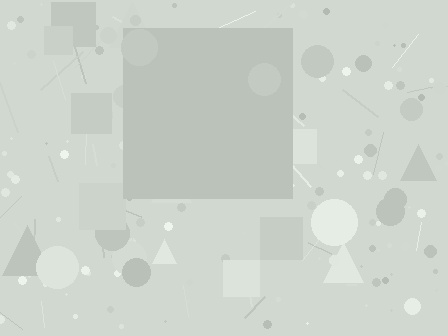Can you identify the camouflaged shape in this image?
The camouflaged shape is a square.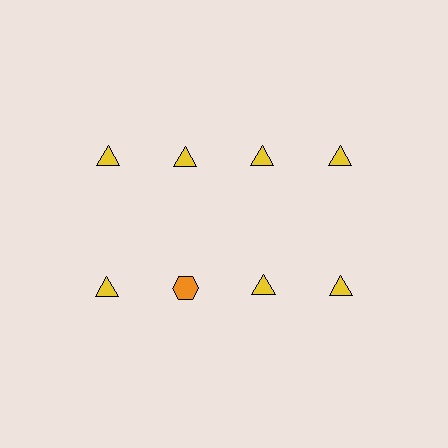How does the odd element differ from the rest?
It differs in both color (orange instead of yellow) and shape (hexagon instead of triangle).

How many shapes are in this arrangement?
There are 8 shapes arranged in a grid pattern.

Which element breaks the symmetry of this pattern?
The orange hexagon in the second row, second from left column breaks the symmetry. All other shapes are yellow triangles.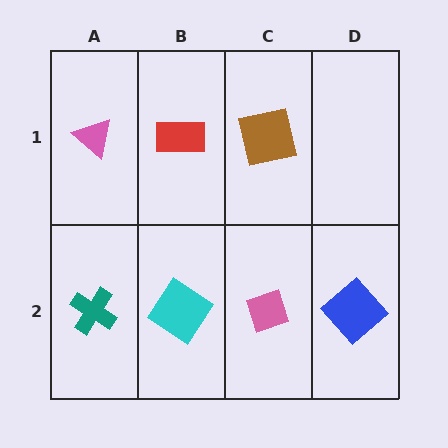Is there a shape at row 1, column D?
No, that cell is empty.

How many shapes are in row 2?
4 shapes.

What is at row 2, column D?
A blue diamond.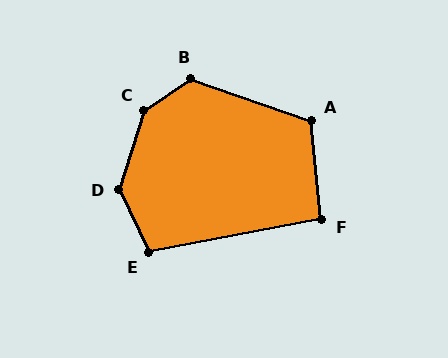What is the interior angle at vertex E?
Approximately 104 degrees (obtuse).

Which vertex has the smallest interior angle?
F, at approximately 95 degrees.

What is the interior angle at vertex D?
Approximately 138 degrees (obtuse).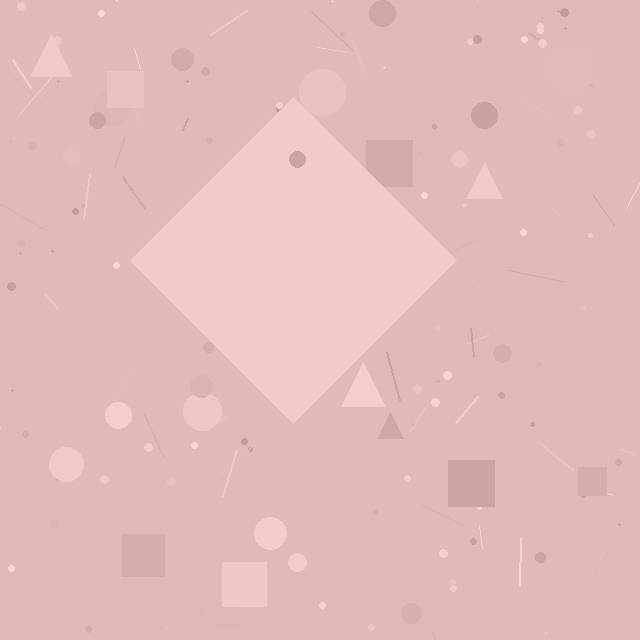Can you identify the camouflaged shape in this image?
The camouflaged shape is a diamond.